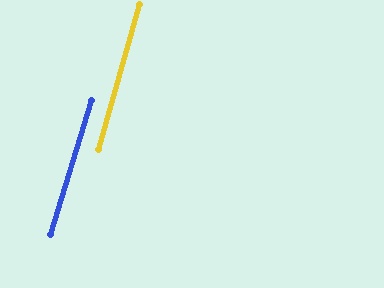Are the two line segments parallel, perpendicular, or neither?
Parallel — their directions differ by only 0.8°.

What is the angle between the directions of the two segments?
Approximately 1 degree.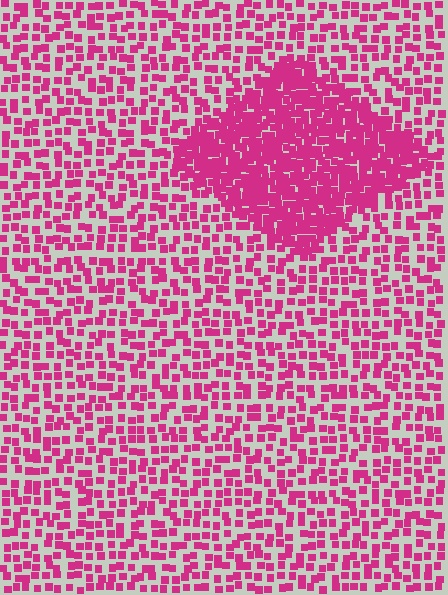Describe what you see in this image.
The image contains small magenta elements arranged at two different densities. A diamond-shaped region is visible where the elements are more densely packed than the surrounding area.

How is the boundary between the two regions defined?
The boundary is defined by a change in element density (approximately 2.4x ratio). All elements are the same color, size, and shape.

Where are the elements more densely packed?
The elements are more densely packed inside the diamond boundary.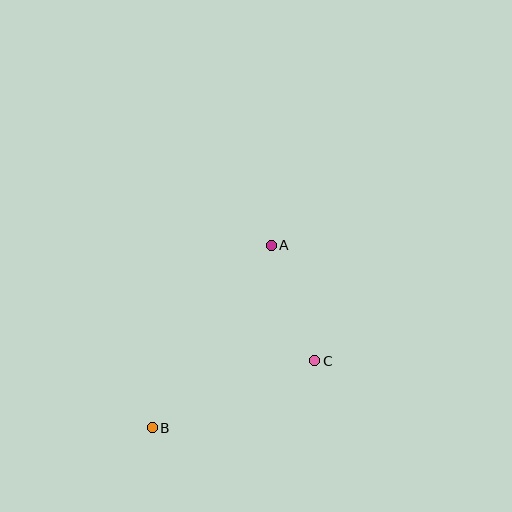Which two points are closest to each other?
Points A and C are closest to each other.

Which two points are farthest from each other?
Points A and B are farthest from each other.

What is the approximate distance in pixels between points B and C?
The distance between B and C is approximately 176 pixels.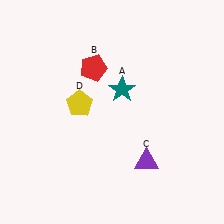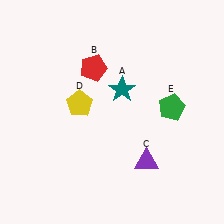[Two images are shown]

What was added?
A green pentagon (E) was added in Image 2.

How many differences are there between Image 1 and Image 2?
There is 1 difference between the two images.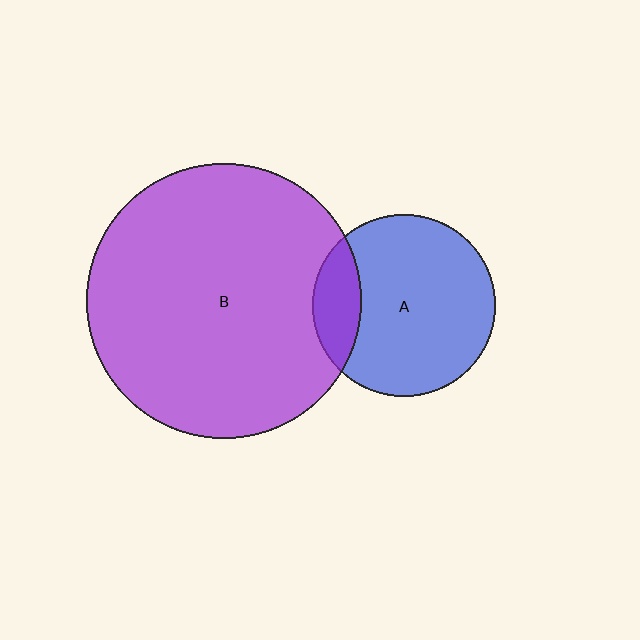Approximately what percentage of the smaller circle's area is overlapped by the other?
Approximately 15%.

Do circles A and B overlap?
Yes.